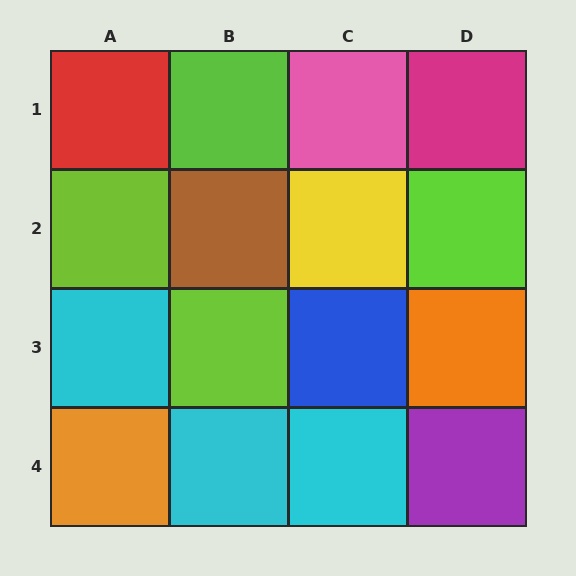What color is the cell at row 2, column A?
Lime.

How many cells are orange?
2 cells are orange.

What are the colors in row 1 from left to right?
Red, lime, pink, magenta.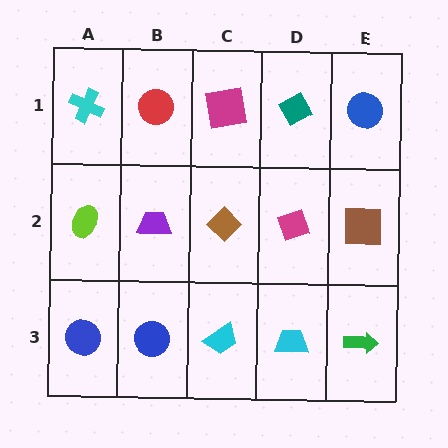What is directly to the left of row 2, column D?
A brown diamond.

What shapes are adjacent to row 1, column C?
A brown diamond (row 2, column C), a red circle (row 1, column B), a teal diamond (row 1, column D).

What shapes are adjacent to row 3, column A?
A lime ellipse (row 2, column A), a blue circle (row 3, column B).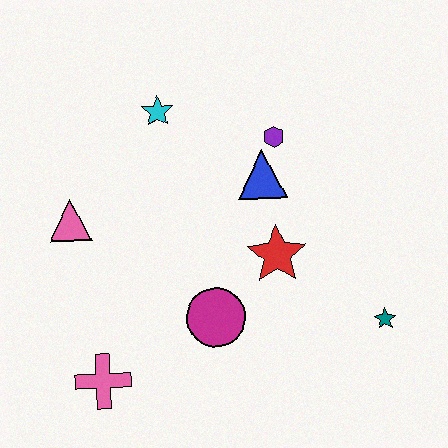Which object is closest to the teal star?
The red star is closest to the teal star.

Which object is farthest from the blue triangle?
The pink cross is farthest from the blue triangle.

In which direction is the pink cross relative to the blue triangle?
The pink cross is below the blue triangle.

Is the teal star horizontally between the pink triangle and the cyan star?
No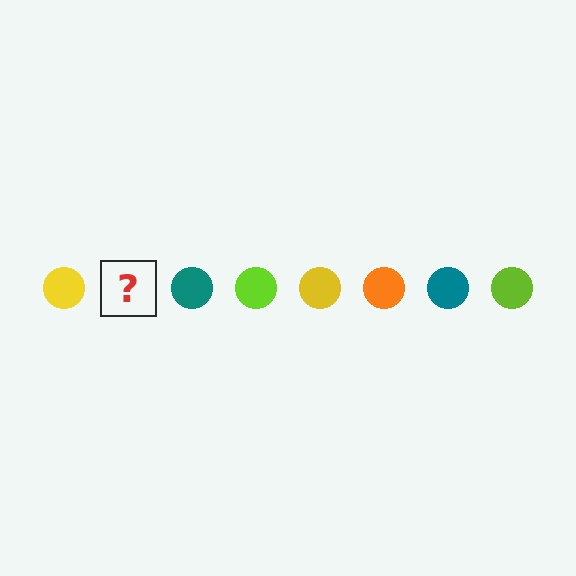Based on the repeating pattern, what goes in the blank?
The blank should be an orange circle.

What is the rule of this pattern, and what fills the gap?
The rule is that the pattern cycles through yellow, orange, teal, lime circles. The gap should be filled with an orange circle.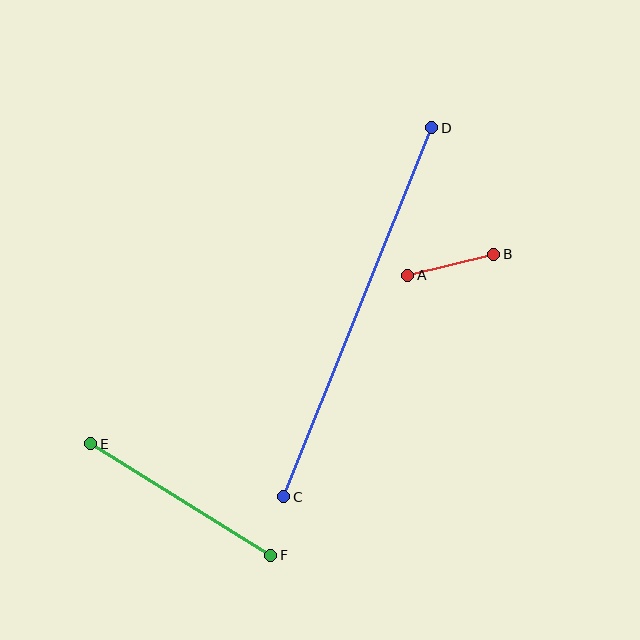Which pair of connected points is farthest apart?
Points C and D are farthest apart.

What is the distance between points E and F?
The distance is approximately 212 pixels.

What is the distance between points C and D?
The distance is approximately 397 pixels.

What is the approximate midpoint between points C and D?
The midpoint is at approximately (358, 312) pixels.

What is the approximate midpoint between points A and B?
The midpoint is at approximately (451, 265) pixels.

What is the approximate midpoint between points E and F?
The midpoint is at approximately (181, 499) pixels.